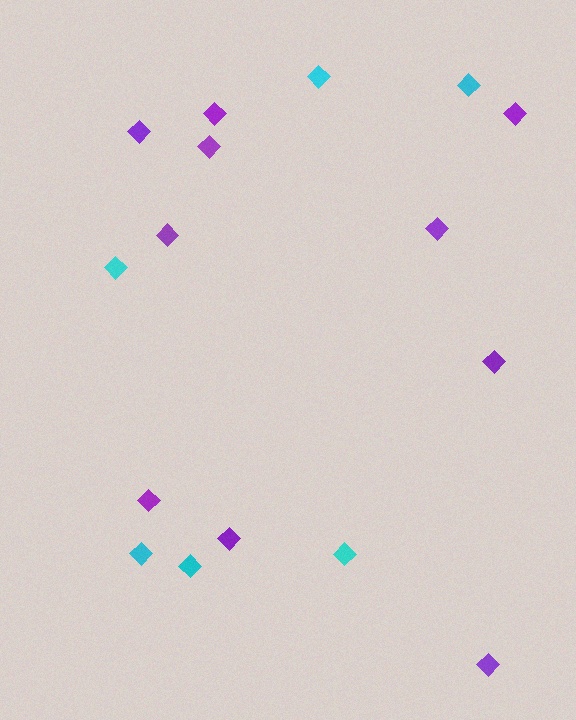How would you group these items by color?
There are 2 groups: one group of purple diamonds (10) and one group of cyan diamonds (6).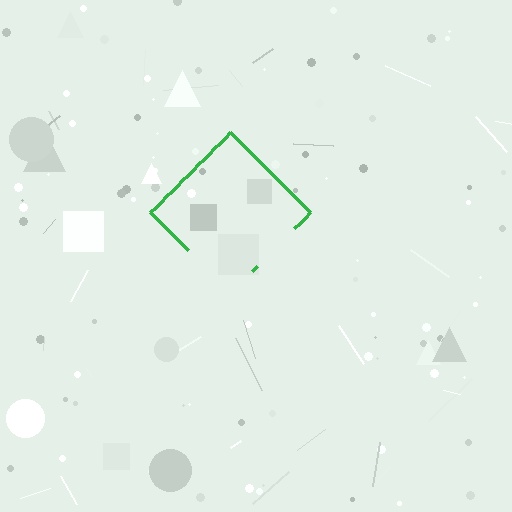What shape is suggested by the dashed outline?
The dashed outline suggests a diamond.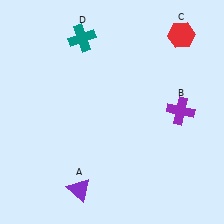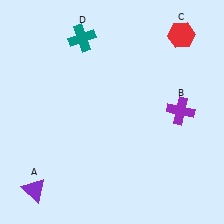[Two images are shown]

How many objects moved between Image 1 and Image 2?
1 object moved between the two images.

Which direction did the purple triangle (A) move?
The purple triangle (A) moved left.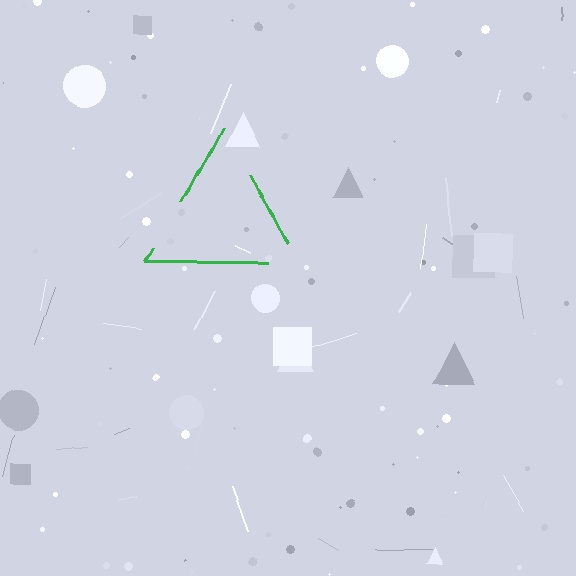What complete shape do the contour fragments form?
The contour fragments form a triangle.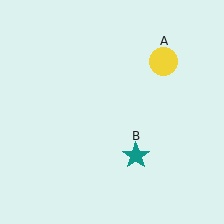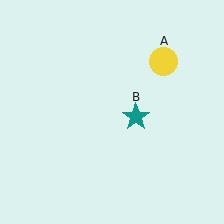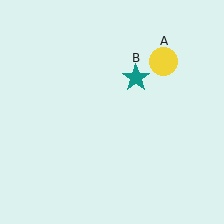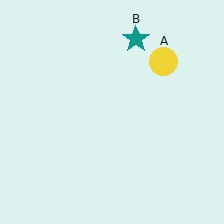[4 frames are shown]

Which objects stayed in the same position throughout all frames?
Yellow circle (object A) remained stationary.